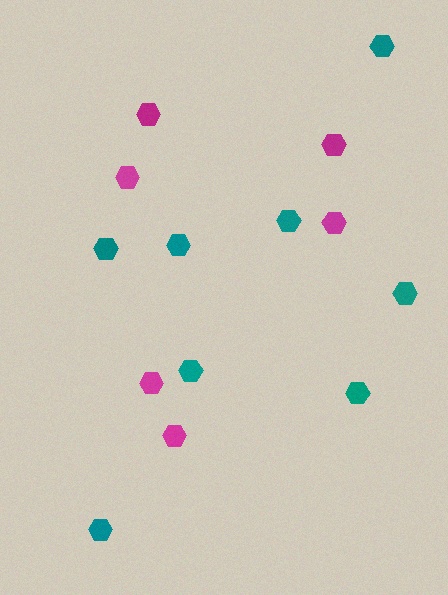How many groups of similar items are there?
There are 2 groups: one group of teal hexagons (8) and one group of magenta hexagons (6).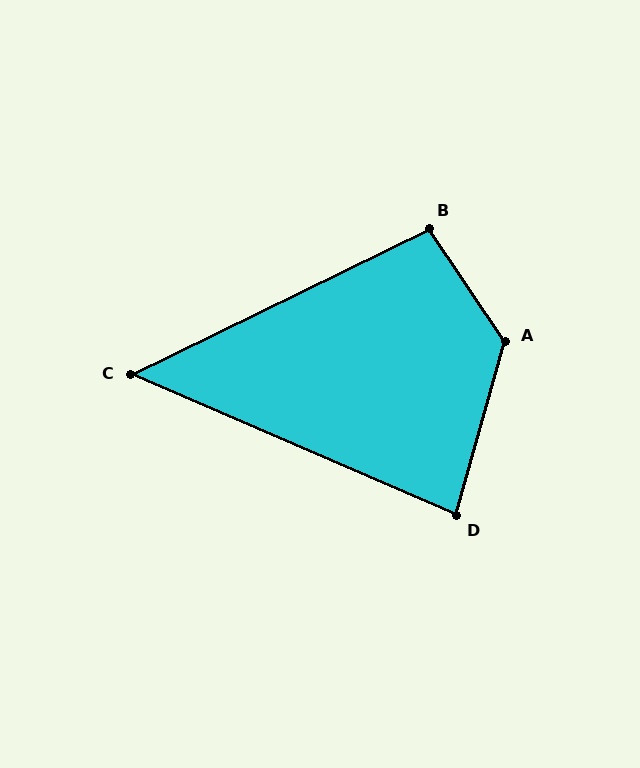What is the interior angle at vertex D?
Approximately 82 degrees (acute).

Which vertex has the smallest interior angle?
C, at approximately 49 degrees.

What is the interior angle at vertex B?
Approximately 98 degrees (obtuse).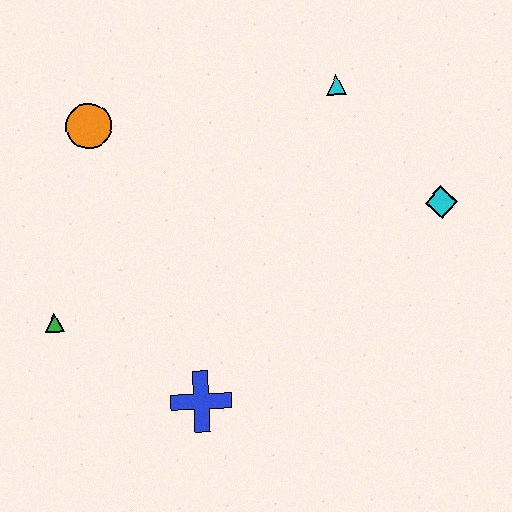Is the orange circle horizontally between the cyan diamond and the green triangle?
Yes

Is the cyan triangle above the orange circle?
Yes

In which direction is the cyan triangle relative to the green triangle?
The cyan triangle is to the right of the green triangle.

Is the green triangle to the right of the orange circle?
No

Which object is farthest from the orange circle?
The cyan diamond is farthest from the orange circle.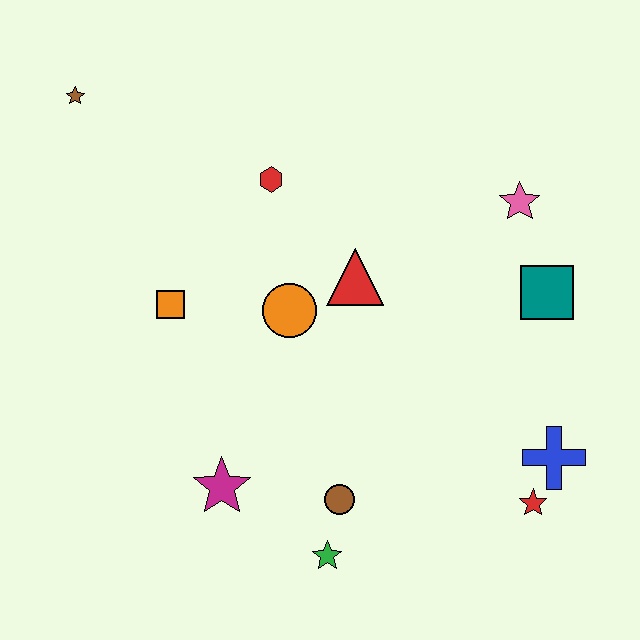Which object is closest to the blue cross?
The red star is closest to the blue cross.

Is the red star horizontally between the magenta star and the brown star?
No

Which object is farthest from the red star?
The brown star is farthest from the red star.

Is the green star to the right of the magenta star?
Yes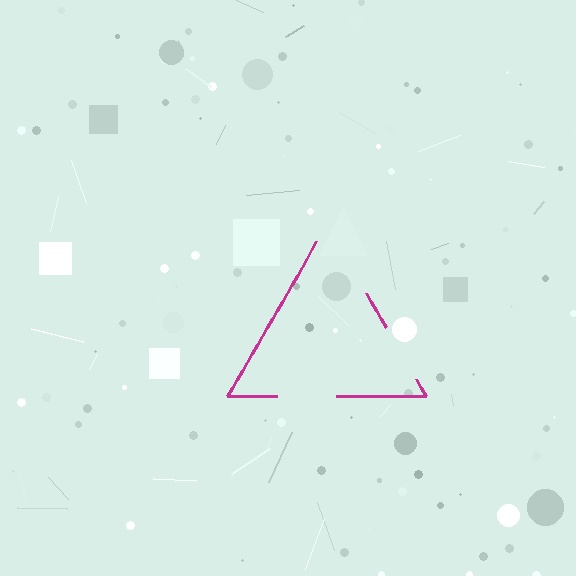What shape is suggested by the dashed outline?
The dashed outline suggests a triangle.